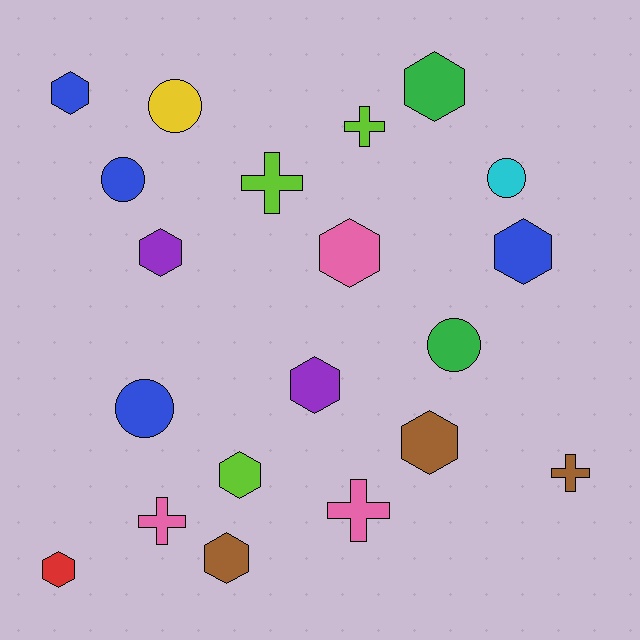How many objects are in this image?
There are 20 objects.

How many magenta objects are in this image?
There are no magenta objects.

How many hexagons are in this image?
There are 10 hexagons.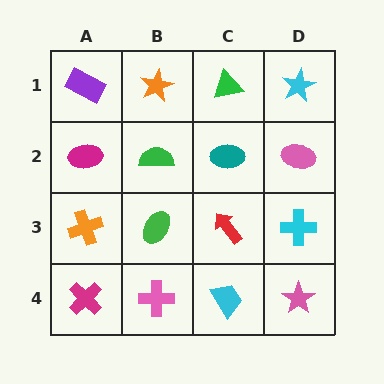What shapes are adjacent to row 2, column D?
A cyan star (row 1, column D), a cyan cross (row 3, column D), a teal ellipse (row 2, column C).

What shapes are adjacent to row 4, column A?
An orange cross (row 3, column A), a pink cross (row 4, column B).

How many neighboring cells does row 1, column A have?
2.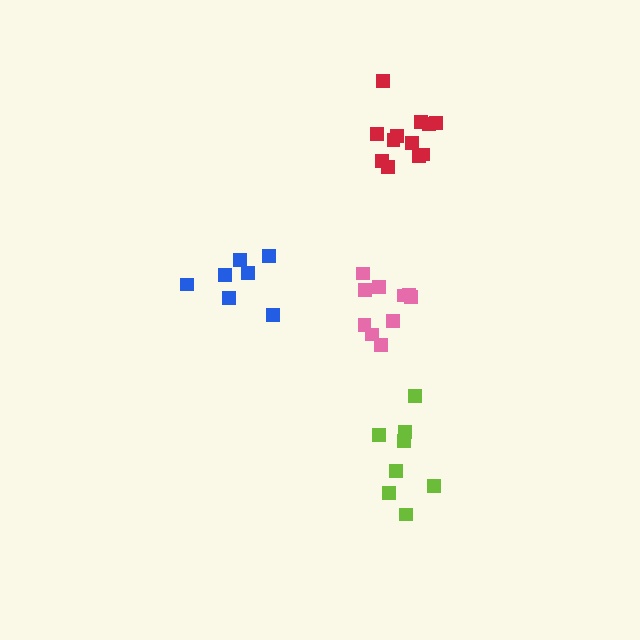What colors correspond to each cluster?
The clusters are colored: red, blue, pink, lime.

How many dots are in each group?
Group 1: 12 dots, Group 2: 7 dots, Group 3: 10 dots, Group 4: 8 dots (37 total).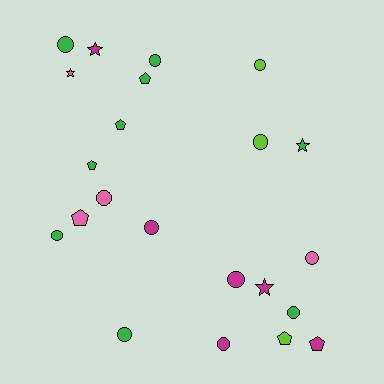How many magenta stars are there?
There are 2 magenta stars.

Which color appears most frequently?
Green, with 9 objects.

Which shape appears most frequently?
Circle, with 12 objects.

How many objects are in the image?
There are 22 objects.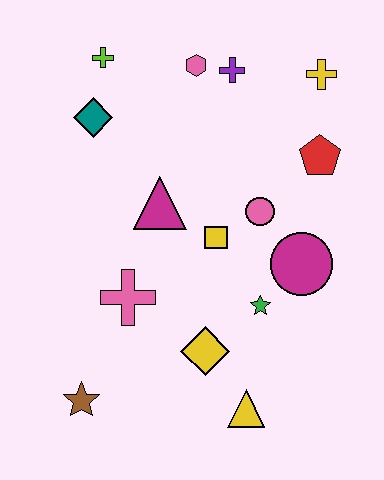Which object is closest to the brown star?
The pink cross is closest to the brown star.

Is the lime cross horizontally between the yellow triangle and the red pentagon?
No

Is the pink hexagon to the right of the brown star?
Yes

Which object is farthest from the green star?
The lime cross is farthest from the green star.